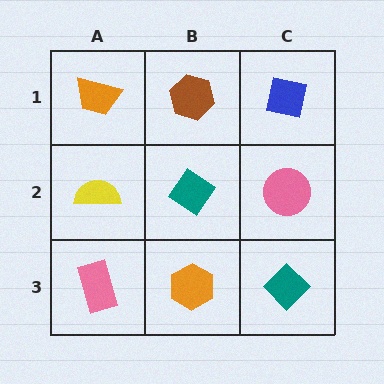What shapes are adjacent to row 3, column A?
A yellow semicircle (row 2, column A), an orange hexagon (row 3, column B).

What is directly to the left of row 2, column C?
A teal diamond.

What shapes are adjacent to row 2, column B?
A brown hexagon (row 1, column B), an orange hexagon (row 3, column B), a yellow semicircle (row 2, column A), a pink circle (row 2, column C).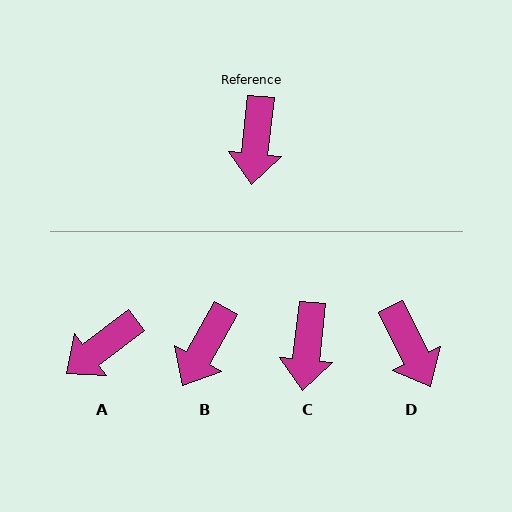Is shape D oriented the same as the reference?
No, it is off by about 33 degrees.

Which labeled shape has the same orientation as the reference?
C.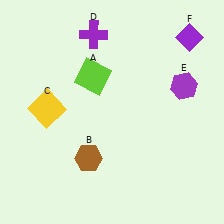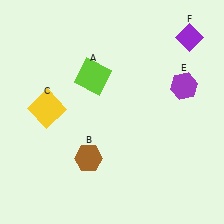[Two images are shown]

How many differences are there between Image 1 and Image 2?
There is 1 difference between the two images.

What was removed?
The purple cross (D) was removed in Image 2.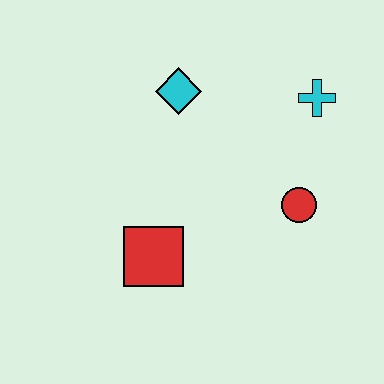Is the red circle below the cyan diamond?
Yes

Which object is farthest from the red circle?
The cyan diamond is farthest from the red circle.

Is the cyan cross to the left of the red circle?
No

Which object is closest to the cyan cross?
The red circle is closest to the cyan cross.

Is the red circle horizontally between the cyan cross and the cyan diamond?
Yes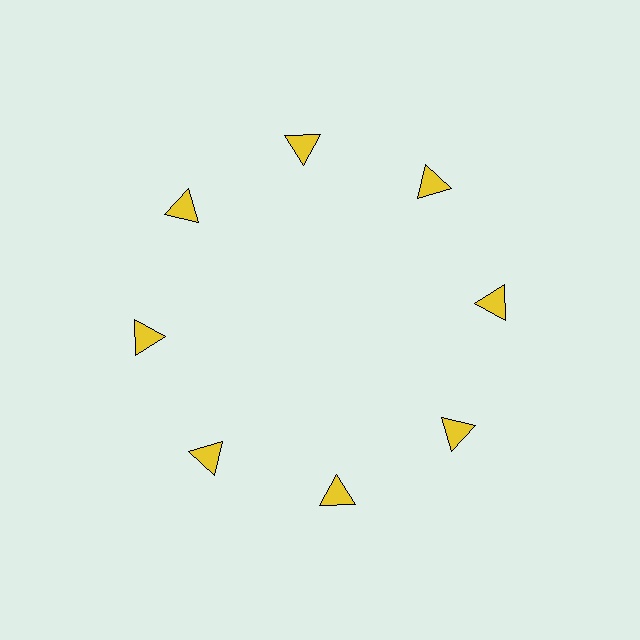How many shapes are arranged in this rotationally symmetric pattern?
There are 8 shapes, arranged in 8 groups of 1.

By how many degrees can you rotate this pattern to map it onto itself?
The pattern maps onto itself every 45 degrees of rotation.